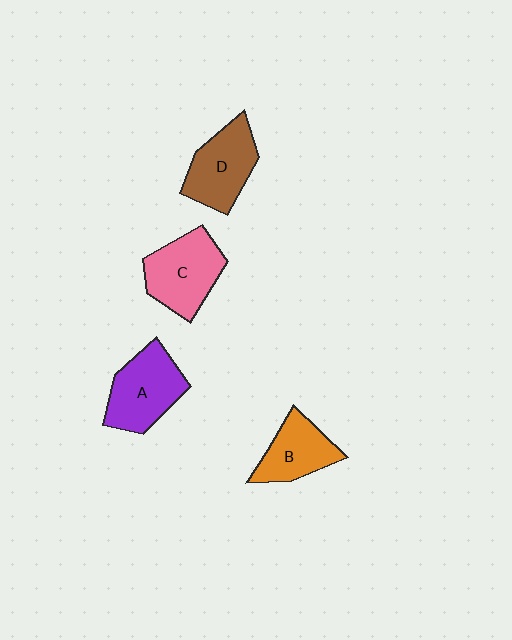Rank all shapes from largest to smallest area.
From largest to smallest: C (pink), A (purple), D (brown), B (orange).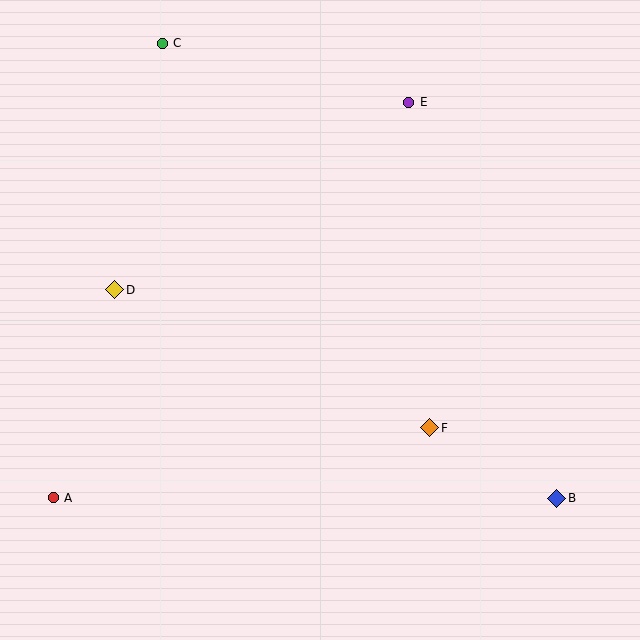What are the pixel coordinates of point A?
Point A is at (53, 498).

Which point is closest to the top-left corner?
Point C is closest to the top-left corner.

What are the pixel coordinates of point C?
Point C is at (162, 43).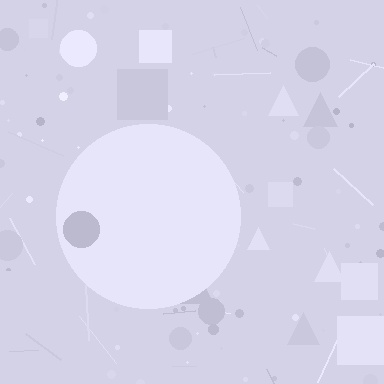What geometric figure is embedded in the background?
A circle is embedded in the background.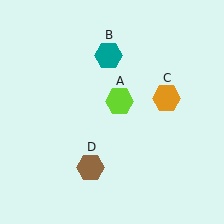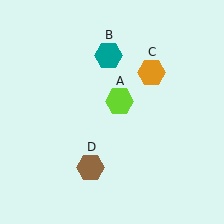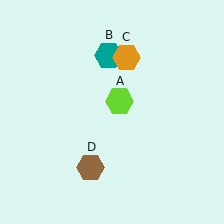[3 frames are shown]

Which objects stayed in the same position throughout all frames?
Lime hexagon (object A) and teal hexagon (object B) and brown hexagon (object D) remained stationary.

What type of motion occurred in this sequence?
The orange hexagon (object C) rotated counterclockwise around the center of the scene.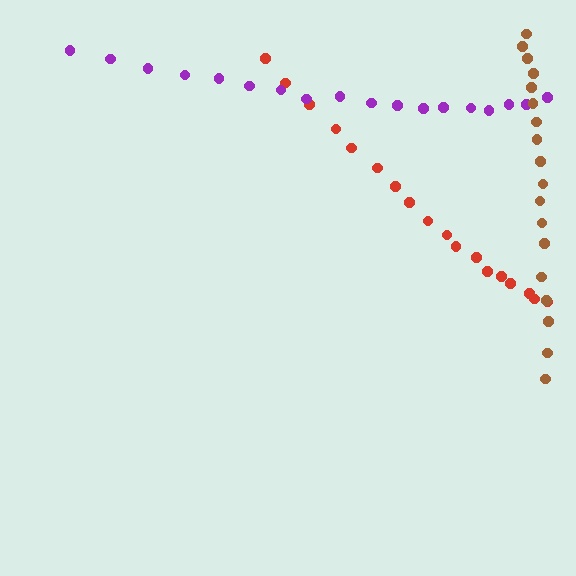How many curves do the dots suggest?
There are 3 distinct paths.